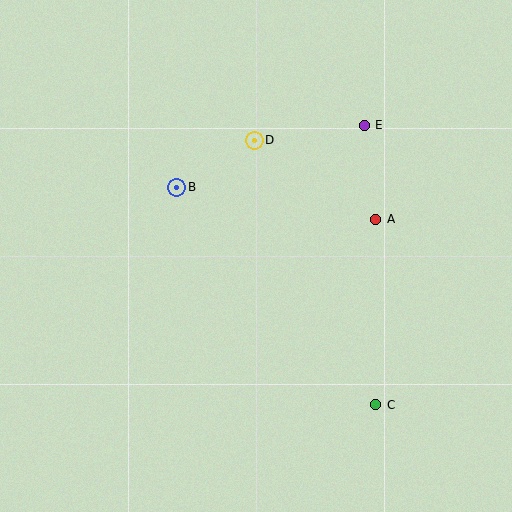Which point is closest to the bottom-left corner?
Point B is closest to the bottom-left corner.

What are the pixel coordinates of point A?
Point A is at (376, 219).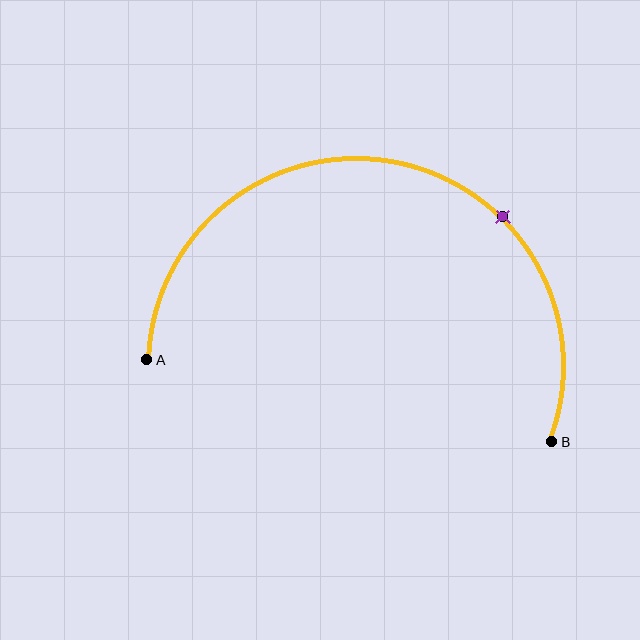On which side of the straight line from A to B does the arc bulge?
The arc bulges above the straight line connecting A and B.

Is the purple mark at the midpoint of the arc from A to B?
No. The purple mark lies on the arc but is closer to endpoint B. The arc midpoint would be at the point on the curve equidistant along the arc from both A and B.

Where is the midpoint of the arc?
The arc midpoint is the point on the curve farthest from the straight line joining A and B. It sits above that line.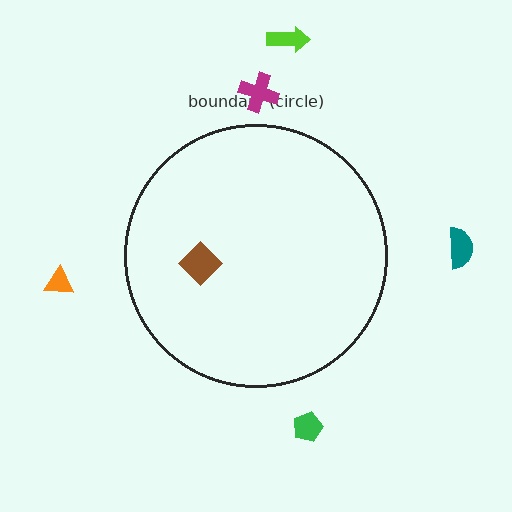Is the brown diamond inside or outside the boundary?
Inside.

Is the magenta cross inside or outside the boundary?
Outside.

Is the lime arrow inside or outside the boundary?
Outside.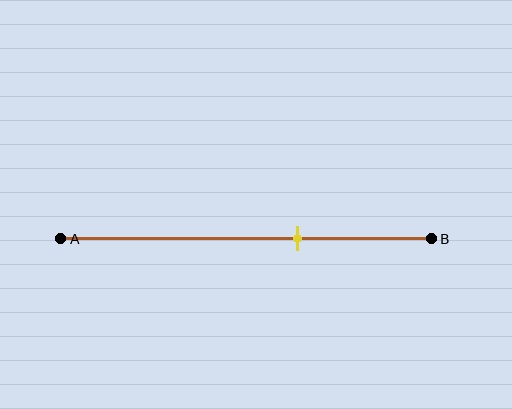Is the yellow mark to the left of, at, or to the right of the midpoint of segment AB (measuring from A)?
The yellow mark is to the right of the midpoint of segment AB.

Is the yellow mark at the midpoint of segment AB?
No, the mark is at about 65% from A, not at the 50% midpoint.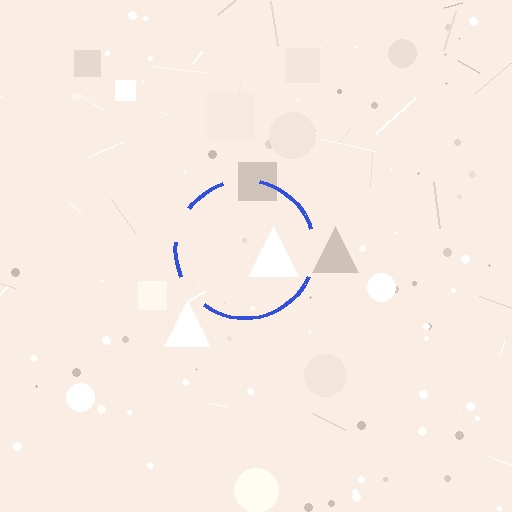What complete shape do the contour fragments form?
The contour fragments form a circle.